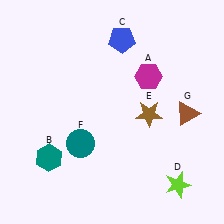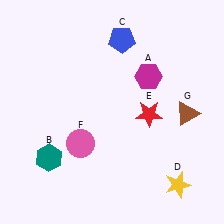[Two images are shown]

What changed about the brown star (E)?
In Image 1, E is brown. In Image 2, it changed to red.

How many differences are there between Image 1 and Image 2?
There are 3 differences between the two images.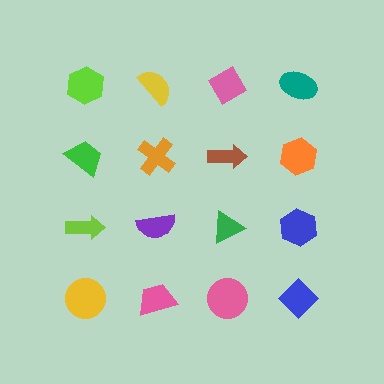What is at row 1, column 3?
A pink diamond.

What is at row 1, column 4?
A teal ellipse.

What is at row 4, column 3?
A pink circle.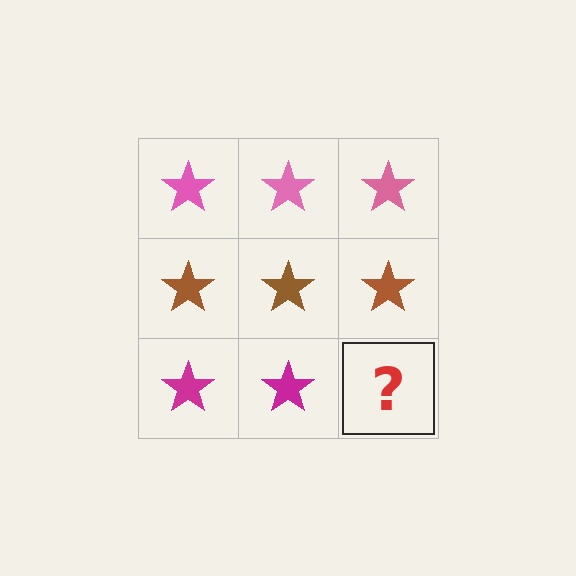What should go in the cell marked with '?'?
The missing cell should contain a magenta star.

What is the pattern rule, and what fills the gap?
The rule is that each row has a consistent color. The gap should be filled with a magenta star.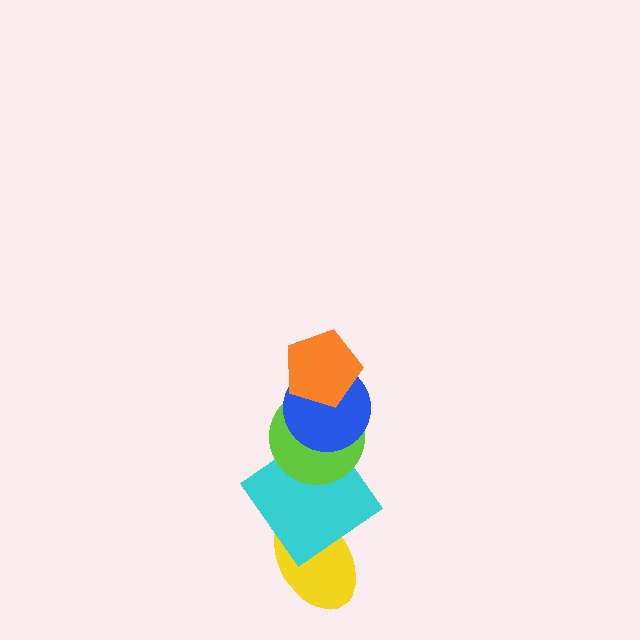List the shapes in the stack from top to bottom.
From top to bottom: the orange pentagon, the blue circle, the lime circle, the cyan diamond, the yellow ellipse.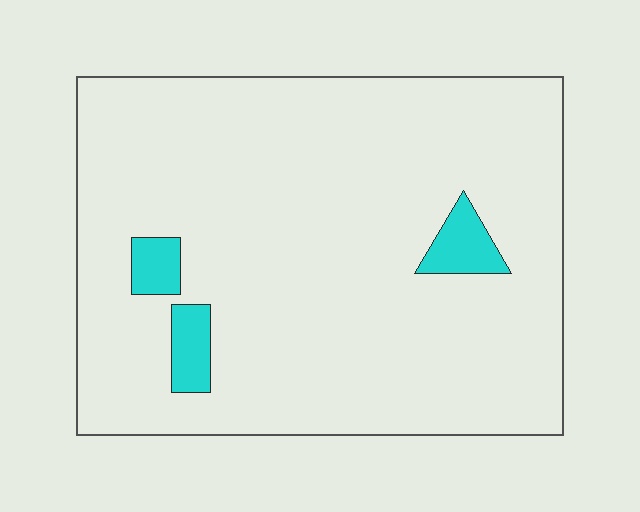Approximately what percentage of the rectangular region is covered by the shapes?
Approximately 5%.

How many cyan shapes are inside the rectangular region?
3.